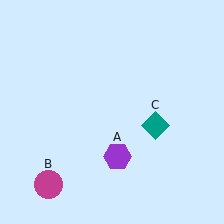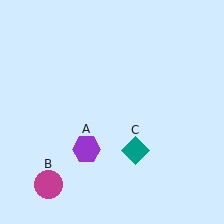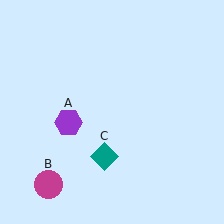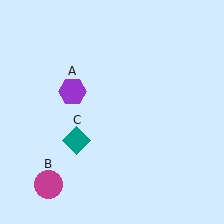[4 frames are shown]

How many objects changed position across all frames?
2 objects changed position: purple hexagon (object A), teal diamond (object C).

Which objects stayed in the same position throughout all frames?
Magenta circle (object B) remained stationary.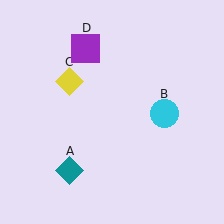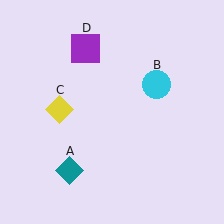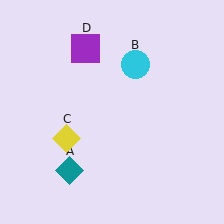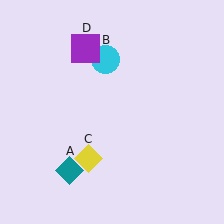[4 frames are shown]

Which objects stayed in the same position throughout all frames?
Teal diamond (object A) and purple square (object D) remained stationary.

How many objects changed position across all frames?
2 objects changed position: cyan circle (object B), yellow diamond (object C).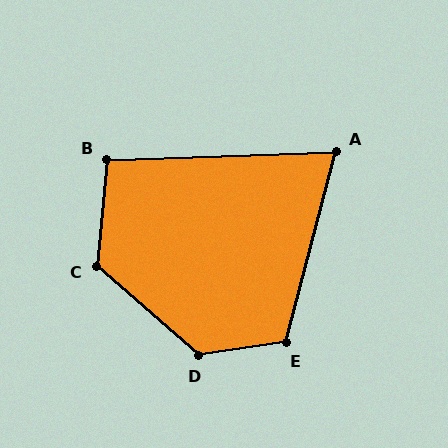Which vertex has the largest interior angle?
D, at approximately 130 degrees.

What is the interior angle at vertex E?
Approximately 113 degrees (obtuse).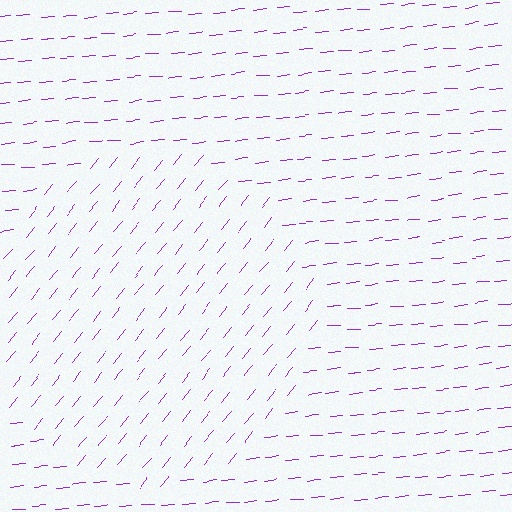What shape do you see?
I see a circle.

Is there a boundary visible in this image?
Yes, there is a texture boundary formed by a change in line orientation.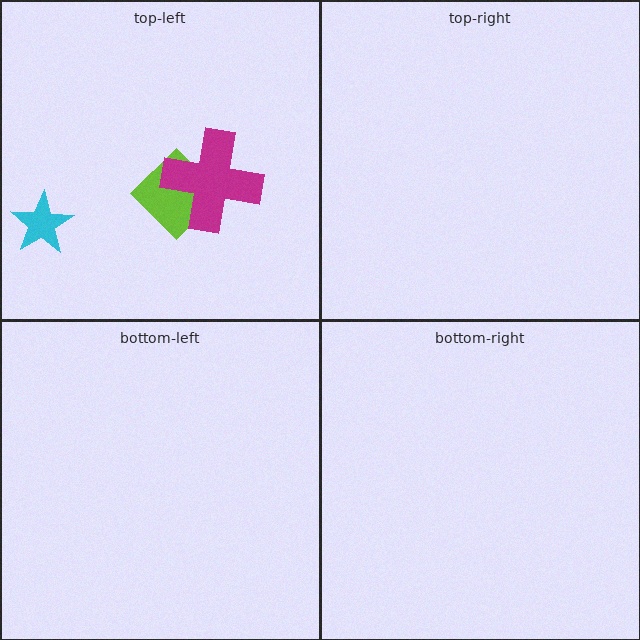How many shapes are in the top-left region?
3.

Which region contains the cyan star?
The top-left region.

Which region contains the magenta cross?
The top-left region.